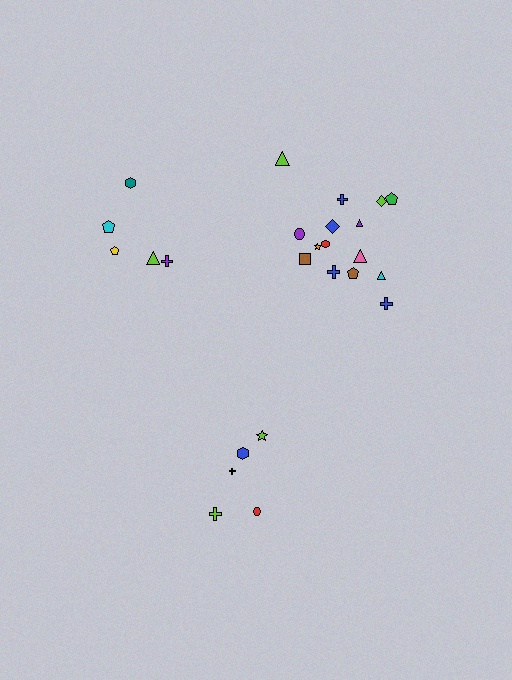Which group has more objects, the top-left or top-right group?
The top-right group.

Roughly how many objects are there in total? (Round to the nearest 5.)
Roughly 25 objects in total.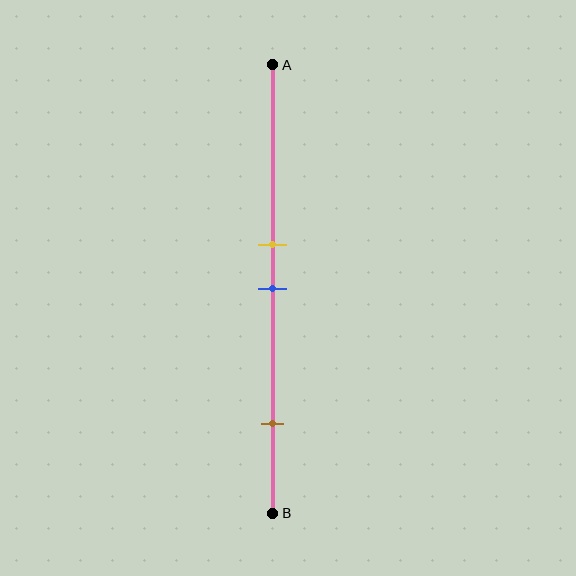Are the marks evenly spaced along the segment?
No, the marks are not evenly spaced.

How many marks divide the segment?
There are 3 marks dividing the segment.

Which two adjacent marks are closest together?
The yellow and blue marks are the closest adjacent pair.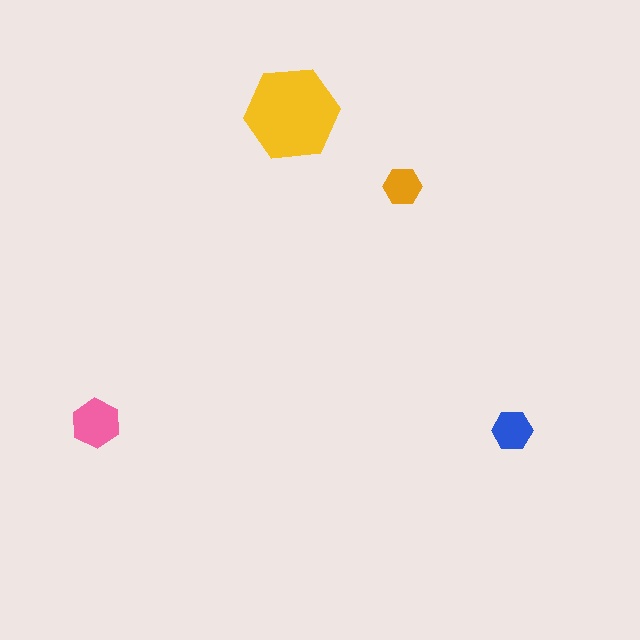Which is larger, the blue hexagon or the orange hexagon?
The blue one.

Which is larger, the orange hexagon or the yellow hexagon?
The yellow one.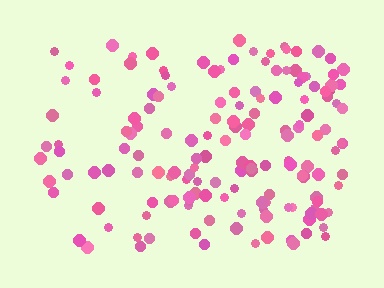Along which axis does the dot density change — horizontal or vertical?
Horizontal.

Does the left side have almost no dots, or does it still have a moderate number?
Still a moderate number, just noticeably fewer than the right.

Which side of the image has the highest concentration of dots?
The right.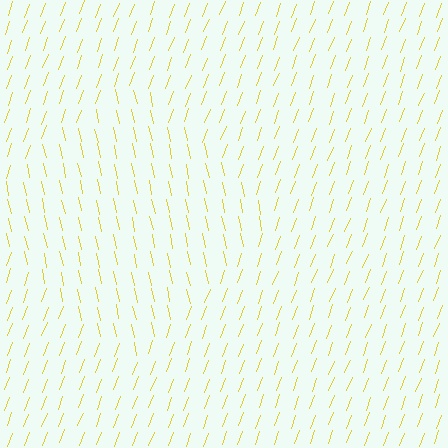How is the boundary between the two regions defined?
The boundary is defined purely by a change in line orientation (approximately 33 degrees difference). All lines are the same color and thickness.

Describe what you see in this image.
The image is filled with small yellow line segments. A diamond region in the image has lines oriented differently from the surrounding lines, creating a visible texture boundary.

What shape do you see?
I see a diamond.